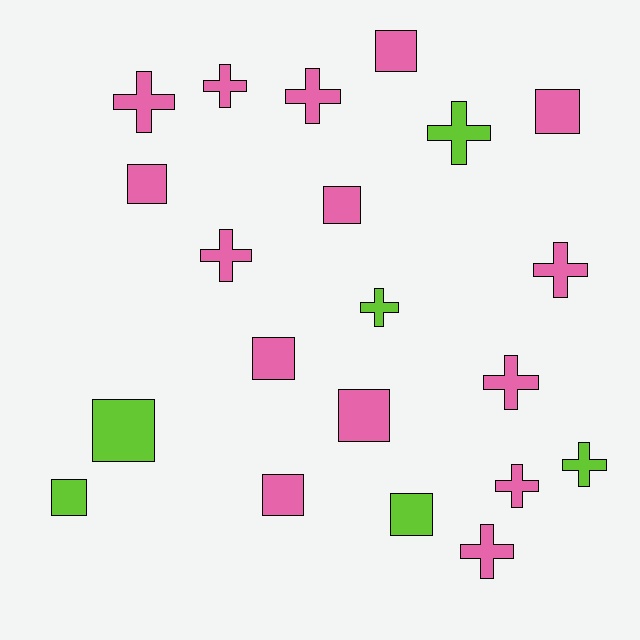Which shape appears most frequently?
Cross, with 11 objects.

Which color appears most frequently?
Pink, with 15 objects.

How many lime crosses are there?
There are 3 lime crosses.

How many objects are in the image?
There are 21 objects.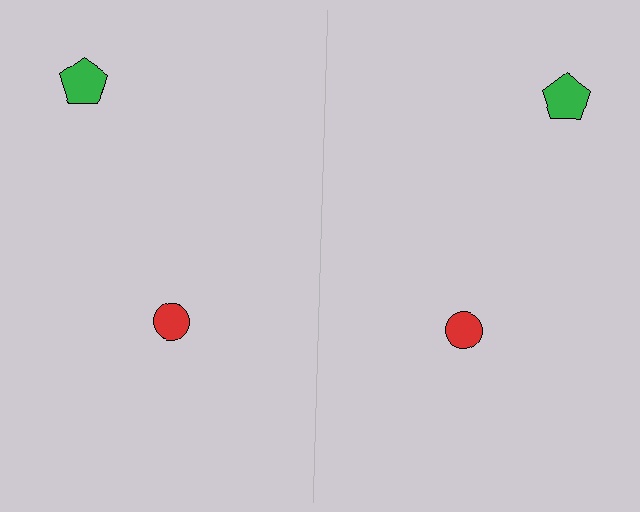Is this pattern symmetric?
Yes, this pattern has bilateral (reflection) symmetry.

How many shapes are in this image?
There are 4 shapes in this image.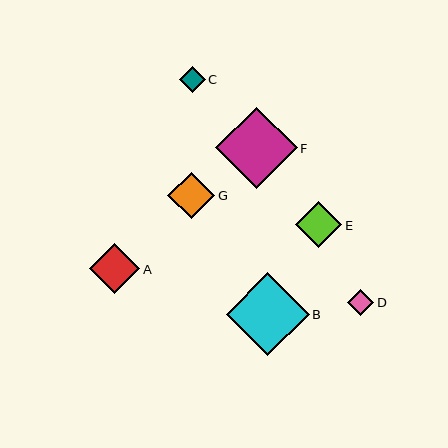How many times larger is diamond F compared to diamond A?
Diamond F is approximately 1.6 times the size of diamond A.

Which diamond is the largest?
Diamond B is the largest with a size of approximately 83 pixels.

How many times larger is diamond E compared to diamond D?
Diamond E is approximately 1.8 times the size of diamond D.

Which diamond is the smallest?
Diamond C is the smallest with a size of approximately 25 pixels.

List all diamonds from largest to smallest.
From largest to smallest: B, F, A, G, E, D, C.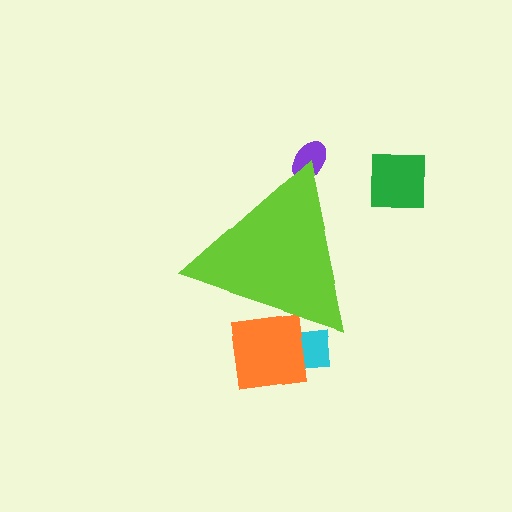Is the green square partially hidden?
No, the green square is fully visible.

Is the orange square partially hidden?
Yes, the orange square is partially hidden behind the lime triangle.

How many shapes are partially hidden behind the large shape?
3 shapes are partially hidden.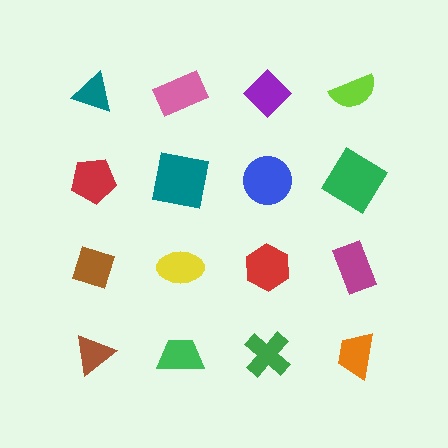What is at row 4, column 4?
An orange trapezoid.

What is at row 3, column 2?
A yellow ellipse.